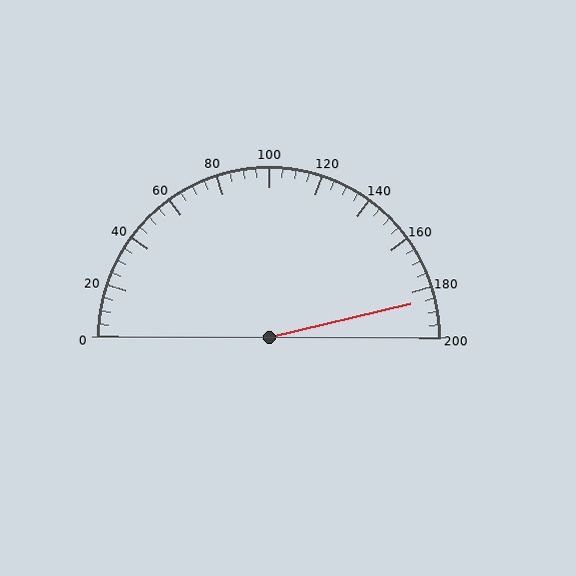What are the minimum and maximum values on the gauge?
The gauge ranges from 0 to 200.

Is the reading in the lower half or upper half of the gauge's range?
The reading is in the upper half of the range (0 to 200).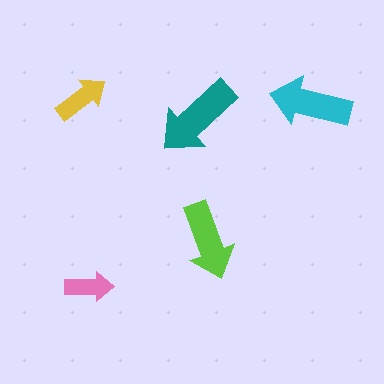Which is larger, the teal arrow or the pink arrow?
The teal one.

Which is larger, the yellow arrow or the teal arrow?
The teal one.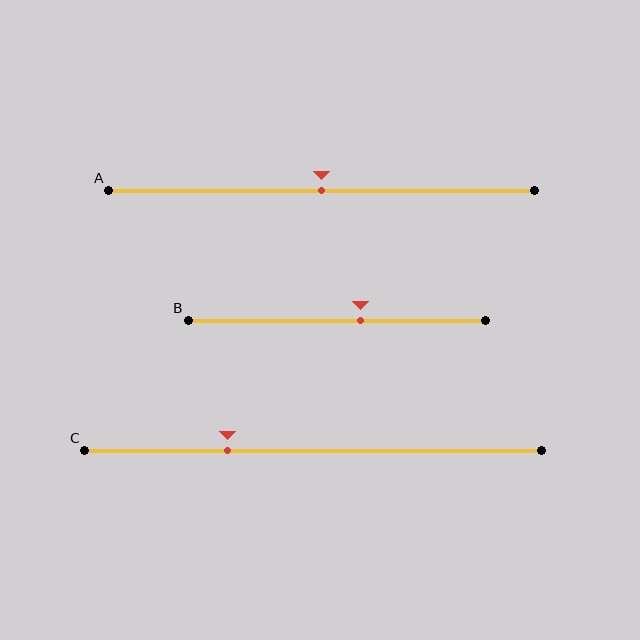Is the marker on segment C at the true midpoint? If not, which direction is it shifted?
No, the marker on segment C is shifted to the left by about 19% of the segment length.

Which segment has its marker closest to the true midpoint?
Segment A has its marker closest to the true midpoint.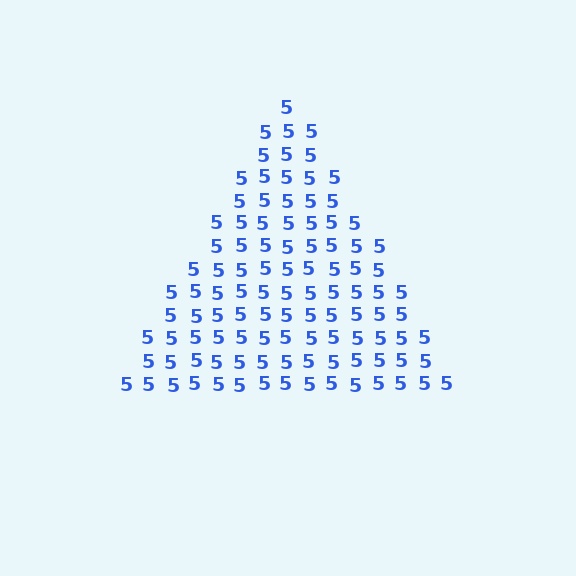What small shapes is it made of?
It is made of small digit 5's.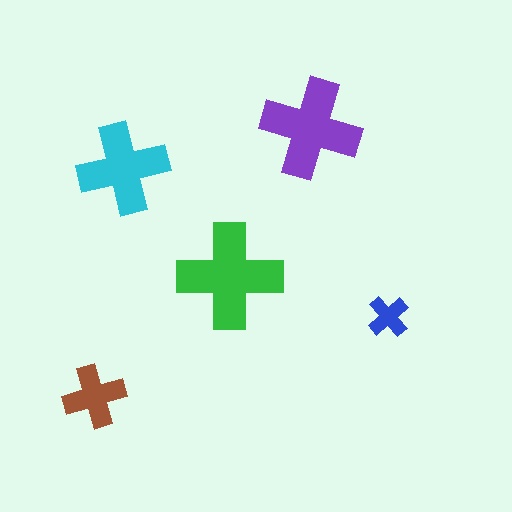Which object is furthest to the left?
The brown cross is leftmost.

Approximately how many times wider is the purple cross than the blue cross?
About 2.5 times wider.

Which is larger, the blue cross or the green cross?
The green one.